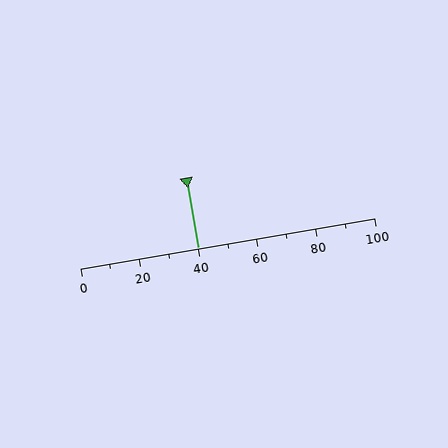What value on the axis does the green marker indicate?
The marker indicates approximately 40.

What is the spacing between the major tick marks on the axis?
The major ticks are spaced 20 apart.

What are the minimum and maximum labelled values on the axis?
The axis runs from 0 to 100.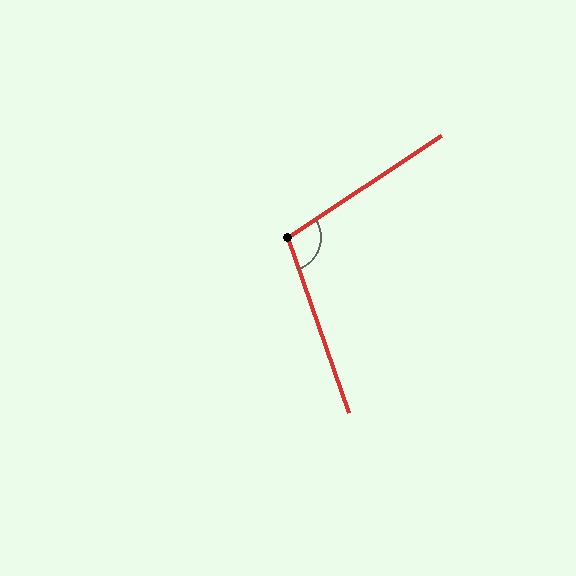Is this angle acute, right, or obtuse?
It is obtuse.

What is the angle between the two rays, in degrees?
Approximately 104 degrees.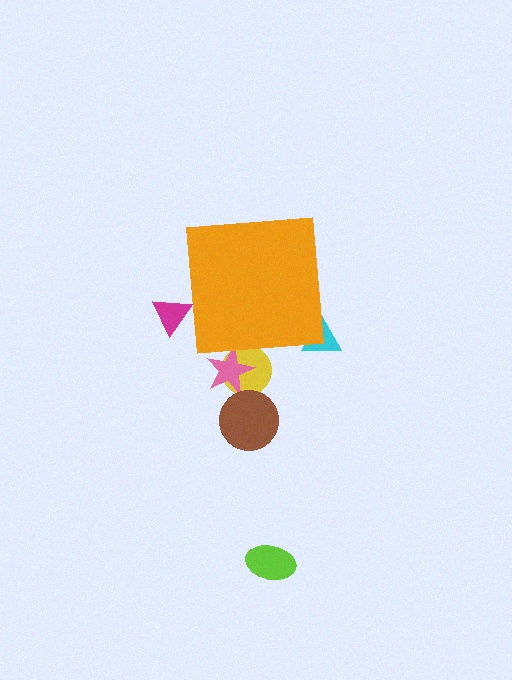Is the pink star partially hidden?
Yes, the pink star is partially hidden behind the orange square.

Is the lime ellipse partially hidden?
No, the lime ellipse is fully visible.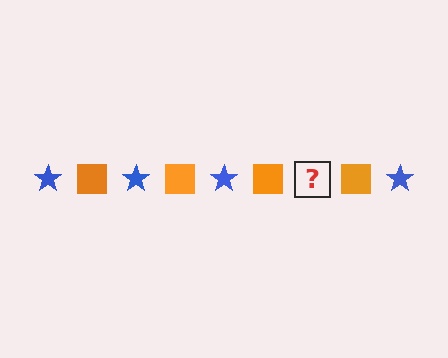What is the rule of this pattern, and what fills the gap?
The rule is that the pattern alternates between blue star and orange square. The gap should be filled with a blue star.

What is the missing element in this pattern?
The missing element is a blue star.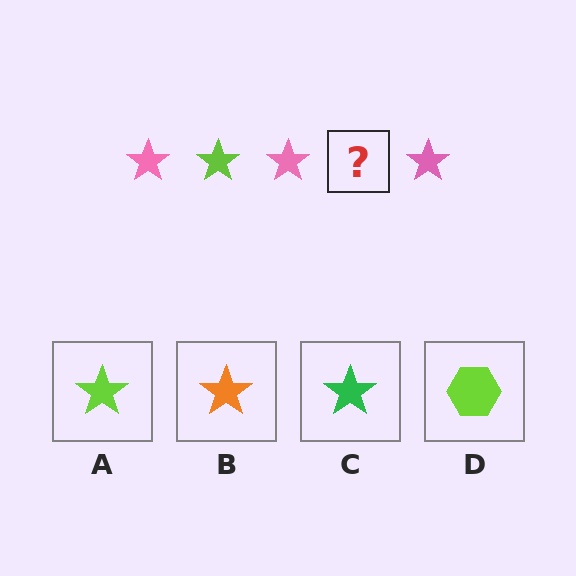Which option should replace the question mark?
Option A.